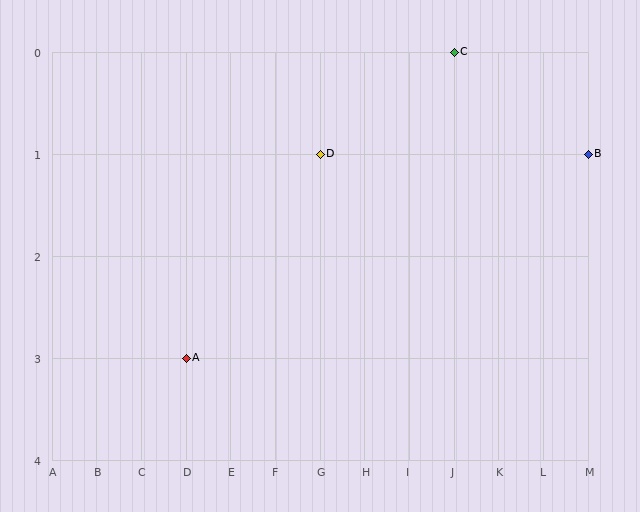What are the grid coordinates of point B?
Point B is at grid coordinates (M, 1).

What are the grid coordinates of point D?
Point D is at grid coordinates (G, 1).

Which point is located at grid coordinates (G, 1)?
Point D is at (G, 1).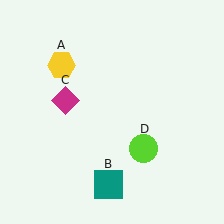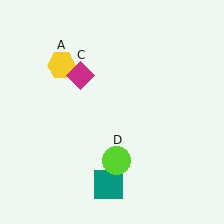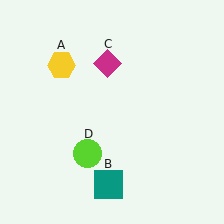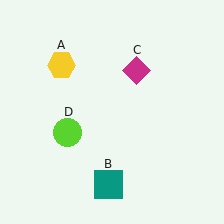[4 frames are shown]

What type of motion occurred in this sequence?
The magenta diamond (object C), lime circle (object D) rotated clockwise around the center of the scene.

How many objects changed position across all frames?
2 objects changed position: magenta diamond (object C), lime circle (object D).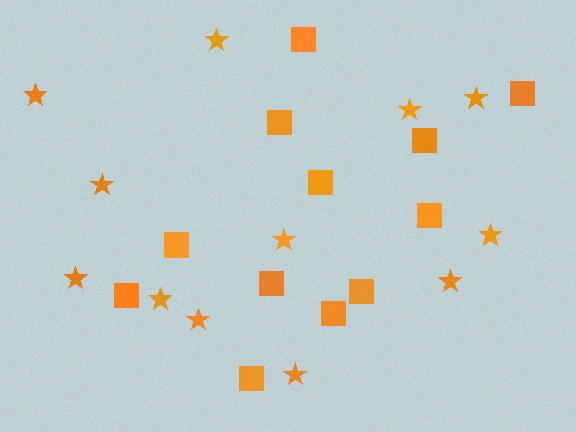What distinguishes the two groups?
There are 2 groups: one group of squares (12) and one group of stars (12).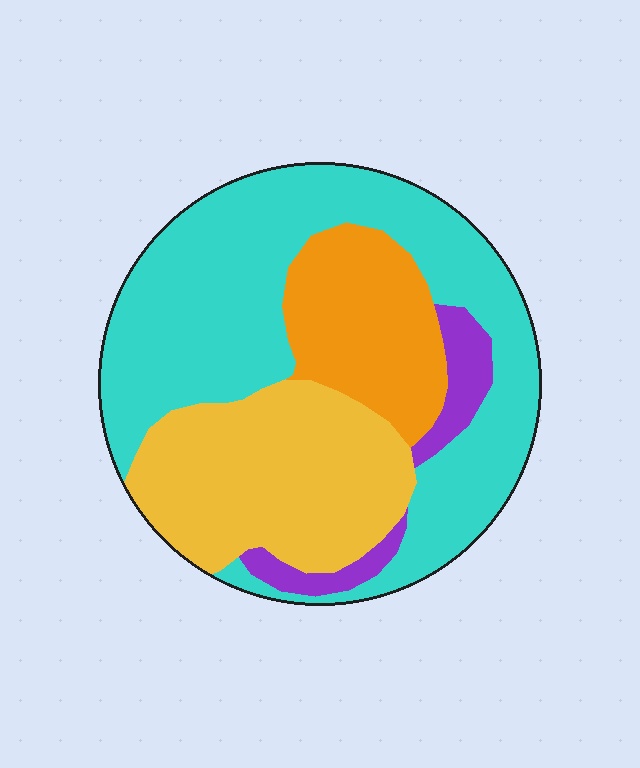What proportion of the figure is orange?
Orange covers 16% of the figure.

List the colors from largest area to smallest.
From largest to smallest: cyan, yellow, orange, purple.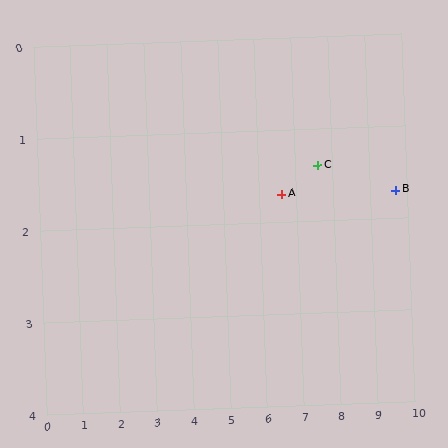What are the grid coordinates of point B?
Point B is at approximately (9.7, 1.7).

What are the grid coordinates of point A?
Point A is at approximately (6.6, 1.7).